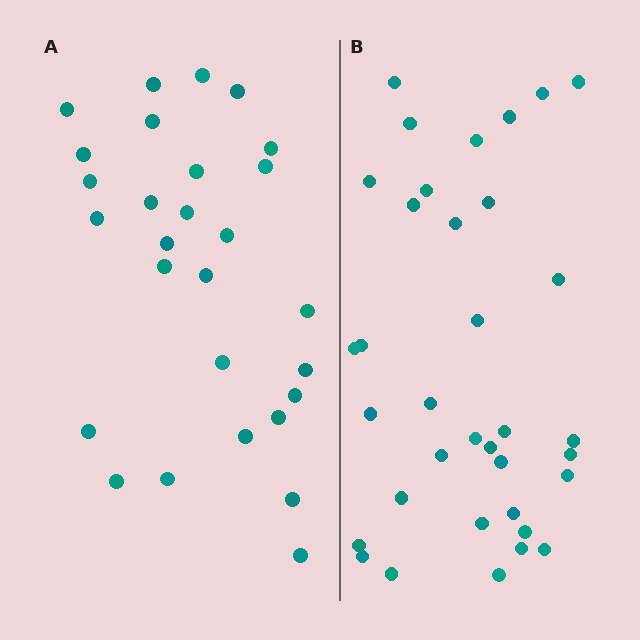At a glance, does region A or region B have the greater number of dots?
Region B (the right region) has more dots.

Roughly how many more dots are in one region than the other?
Region B has roughly 8 or so more dots than region A.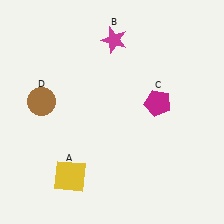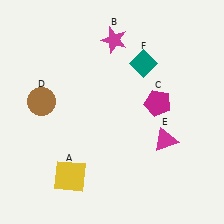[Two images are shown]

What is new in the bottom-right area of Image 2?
A magenta triangle (E) was added in the bottom-right area of Image 2.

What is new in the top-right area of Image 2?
A teal diamond (F) was added in the top-right area of Image 2.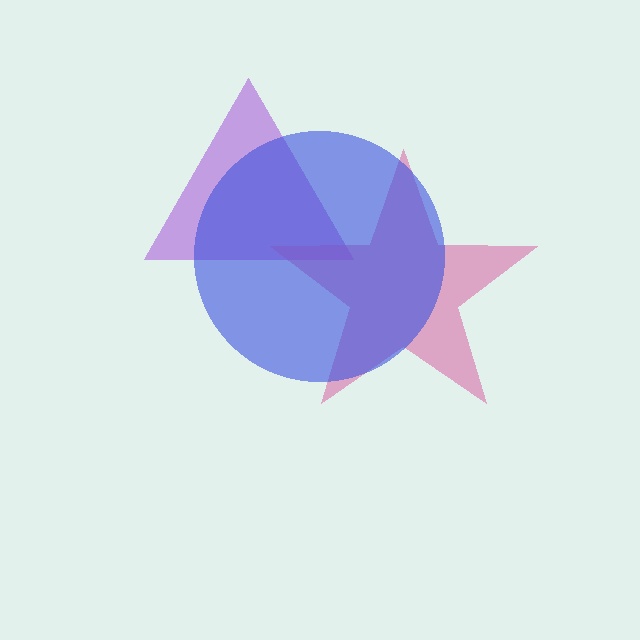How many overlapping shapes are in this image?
There are 3 overlapping shapes in the image.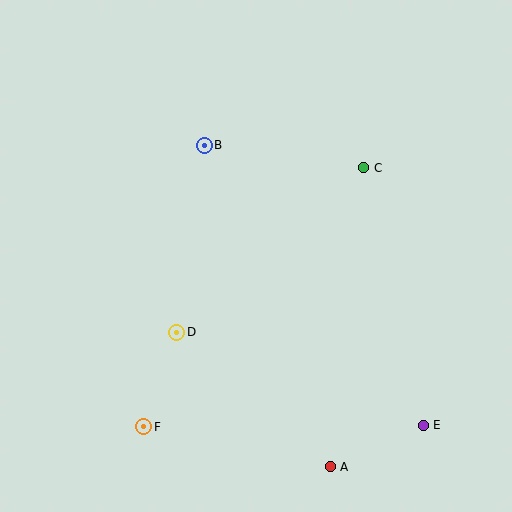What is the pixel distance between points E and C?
The distance between E and C is 264 pixels.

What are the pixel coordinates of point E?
Point E is at (423, 425).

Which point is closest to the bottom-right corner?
Point E is closest to the bottom-right corner.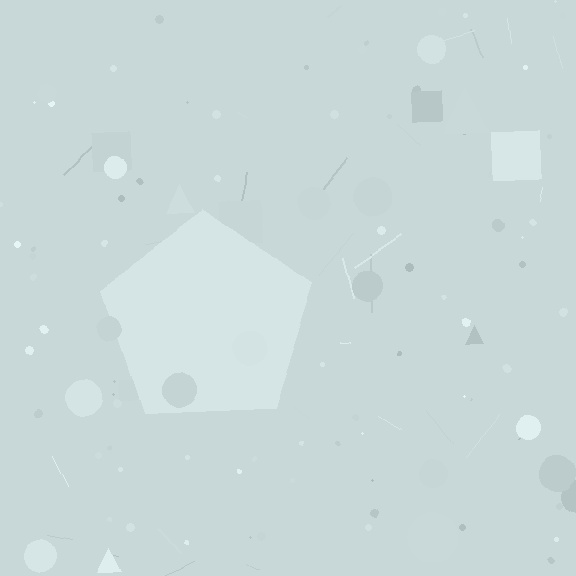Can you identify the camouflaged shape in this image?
The camouflaged shape is a pentagon.